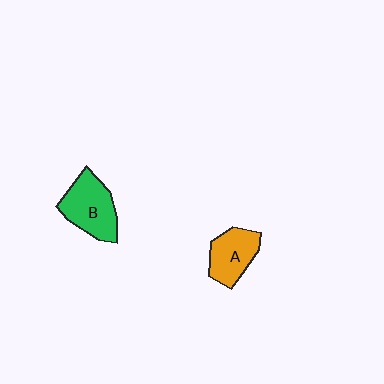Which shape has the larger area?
Shape B (green).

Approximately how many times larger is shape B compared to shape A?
Approximately 1.2 times.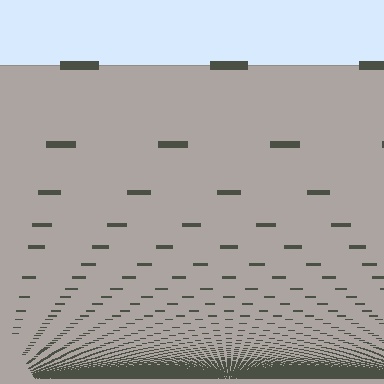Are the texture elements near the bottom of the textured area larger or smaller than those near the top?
Smaller. The gradient is inverted — elements near the bottom are smaller and denser.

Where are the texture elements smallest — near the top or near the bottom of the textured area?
Near the bottom.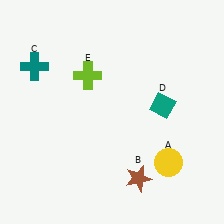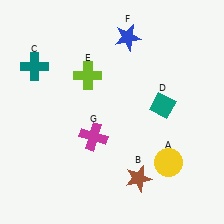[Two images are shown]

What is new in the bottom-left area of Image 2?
A magenta cross (G) was added in the bottom-left area of Image 2.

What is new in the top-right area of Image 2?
A blue star (F) was added in the top-right area of Image 2.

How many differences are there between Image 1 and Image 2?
There are 2 differences between the two images.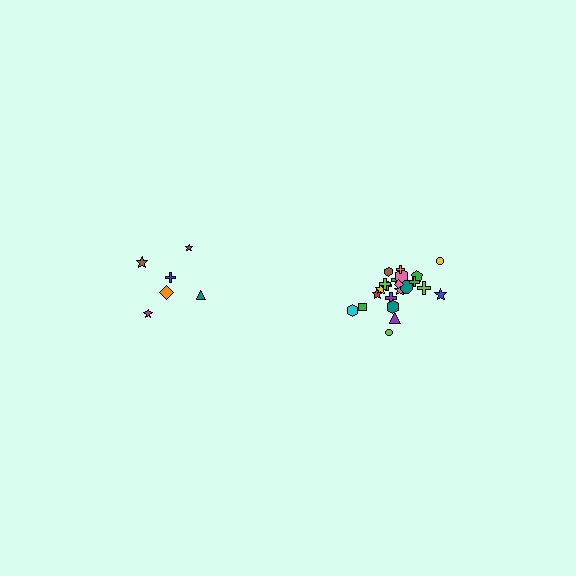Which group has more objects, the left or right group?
The right group.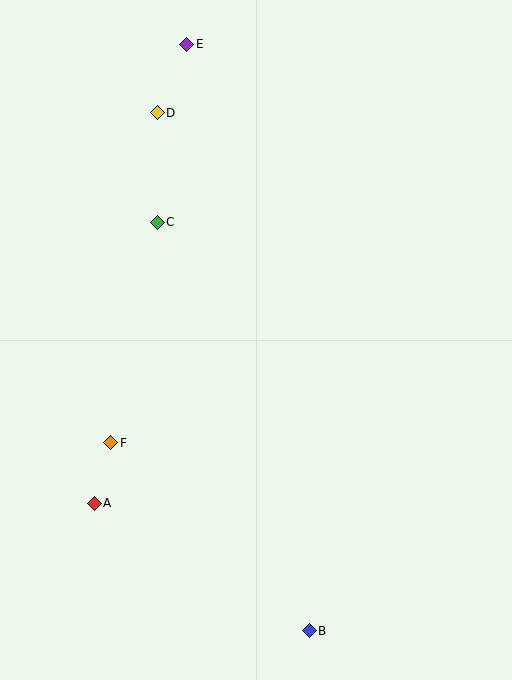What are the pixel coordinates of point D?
Point D is at (157, 113).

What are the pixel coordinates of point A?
Point A is at (94, 503).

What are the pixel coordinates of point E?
Point E is at (186, 44).